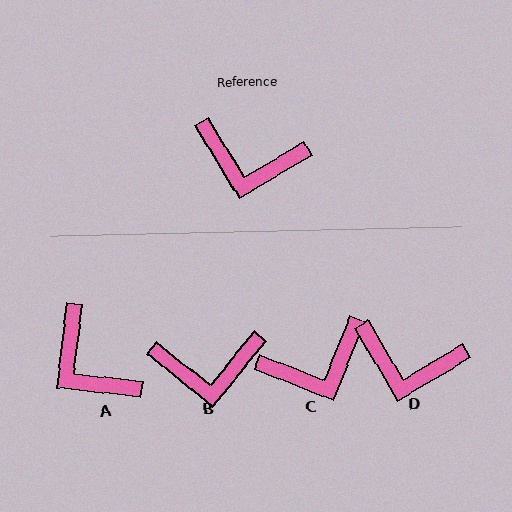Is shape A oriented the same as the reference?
No, it is off by about 38 degrees.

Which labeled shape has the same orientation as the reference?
D.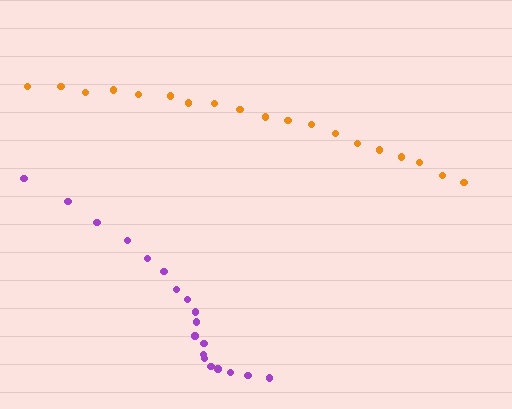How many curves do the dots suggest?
There are 2 distinct paths.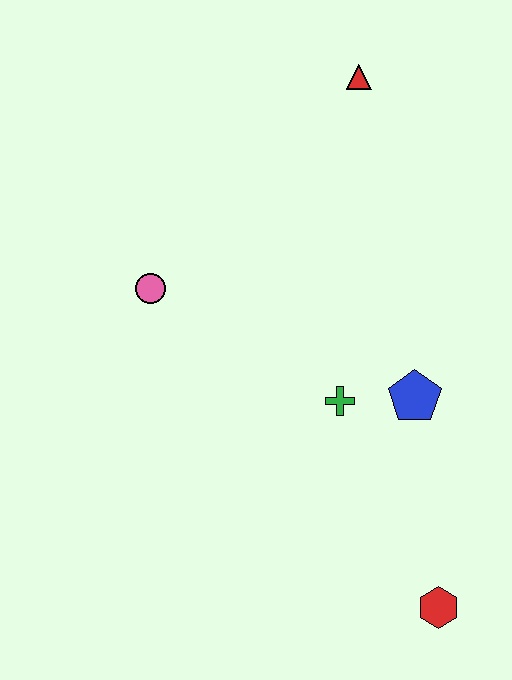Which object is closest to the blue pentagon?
The green cross is closest to the blue pentagon.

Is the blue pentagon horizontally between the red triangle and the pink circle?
No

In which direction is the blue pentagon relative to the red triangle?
The blue pentagon is below the red triangle.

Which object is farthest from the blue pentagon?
The red triangle is farthest from the blue pentagon.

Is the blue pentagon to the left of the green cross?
No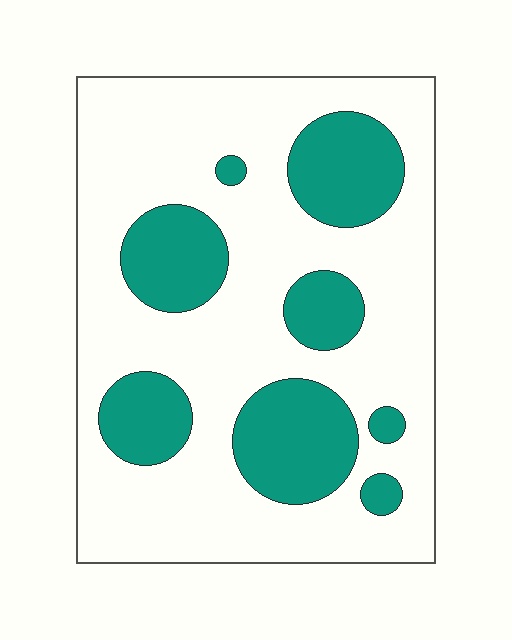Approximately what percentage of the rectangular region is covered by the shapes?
Approximately 30%.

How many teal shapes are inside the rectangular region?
8.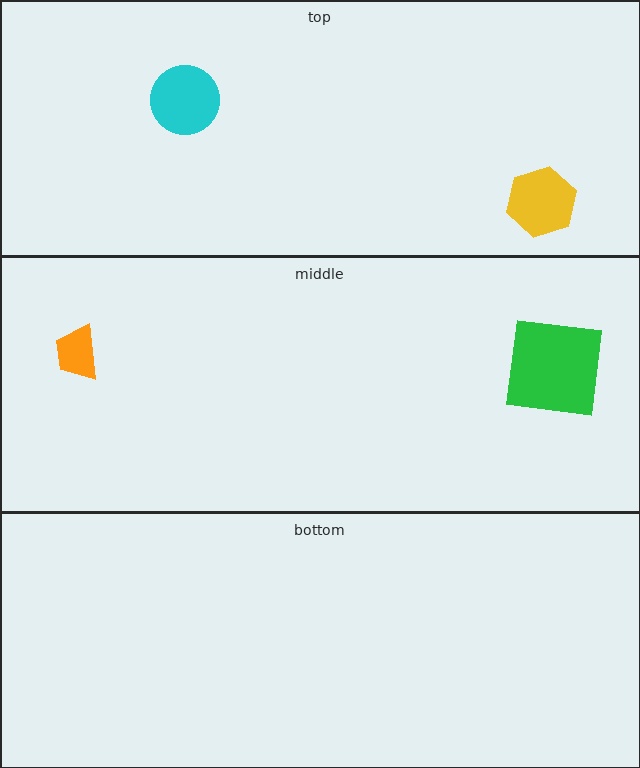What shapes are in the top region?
The cyan circle, the yellow hexagon.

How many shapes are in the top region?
2.